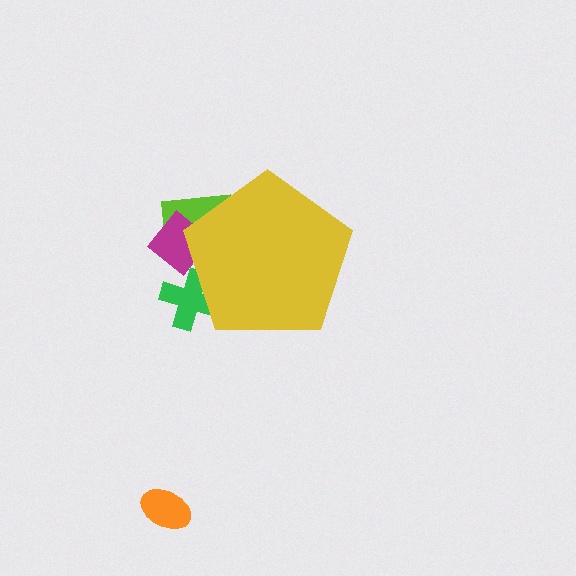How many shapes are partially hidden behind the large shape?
3 shapes are partially hidden.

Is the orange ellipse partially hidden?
No, the orange ellipse is fully visible.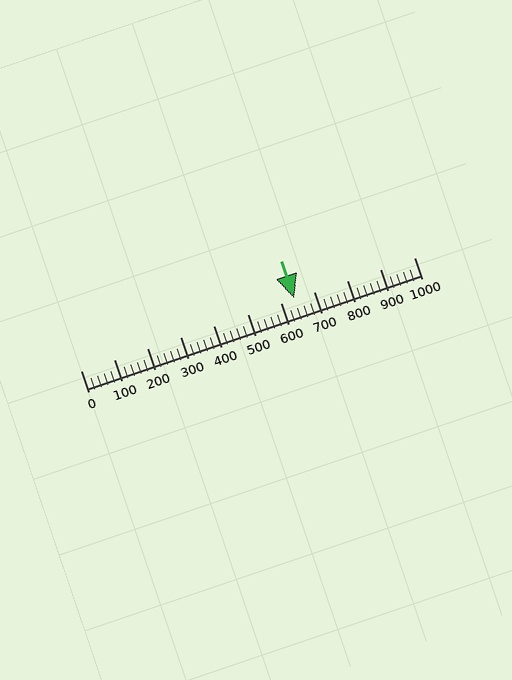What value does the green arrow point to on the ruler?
The green arrow points to approximately 640.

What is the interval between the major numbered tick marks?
The major tick marks are spaced 100 units apart.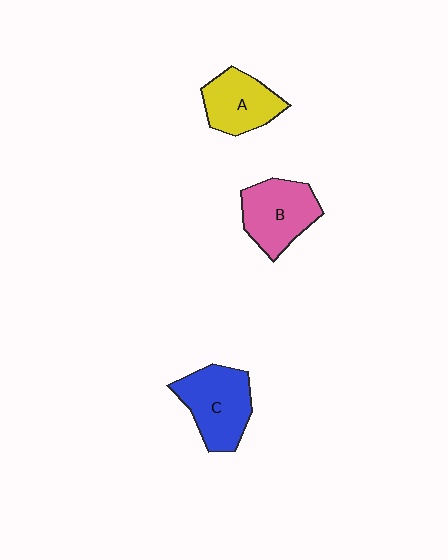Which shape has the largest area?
Shape C (blue).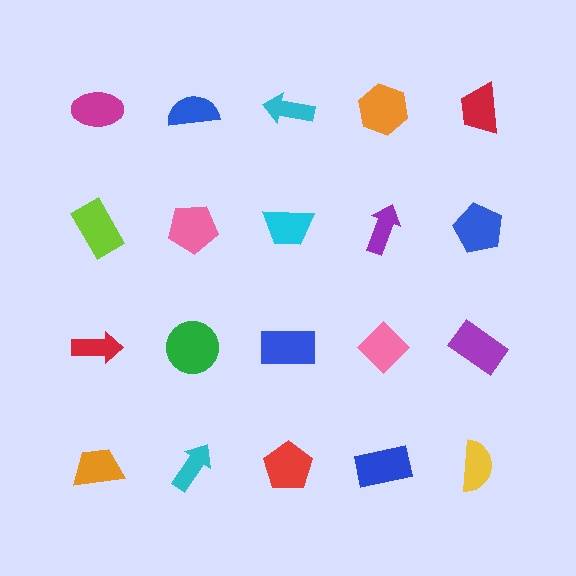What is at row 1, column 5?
A red trapezoid.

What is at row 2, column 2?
A pink pentagon.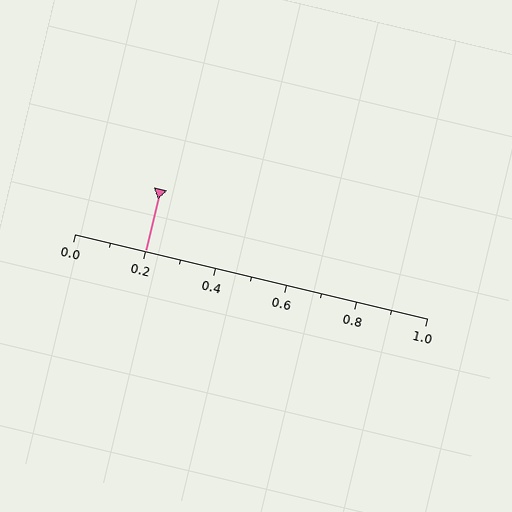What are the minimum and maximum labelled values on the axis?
The axis runs from 0.0 to 1.0.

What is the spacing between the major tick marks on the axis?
The major ticks are spaced 0.2 apart.